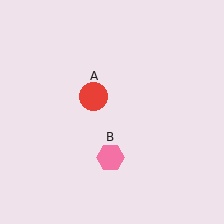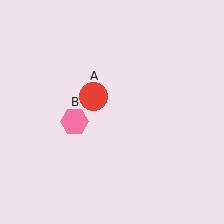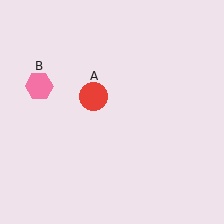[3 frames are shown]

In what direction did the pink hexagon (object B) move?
The pink hexagon (object B) moved up and to the left.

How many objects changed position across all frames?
1 object changed position: pink hexagon (object B).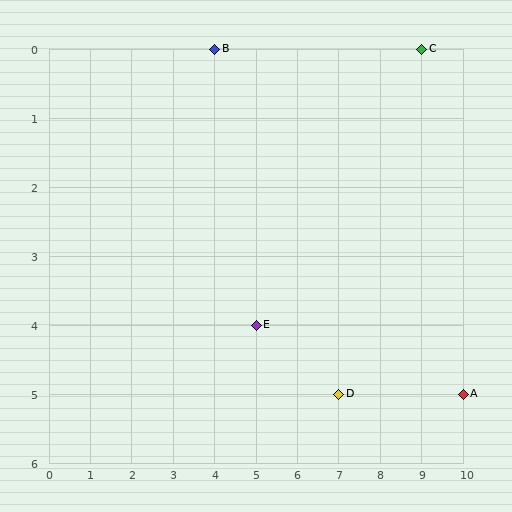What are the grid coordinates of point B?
Point B is at grid coordinates (4, 0).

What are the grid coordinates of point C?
Point C is at grid coordinates (9, 0).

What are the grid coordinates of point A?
Point A is at grid coordinates (10, 5).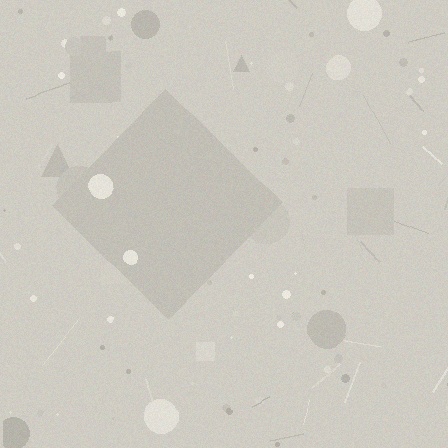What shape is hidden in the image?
A diamond is hidden in the image.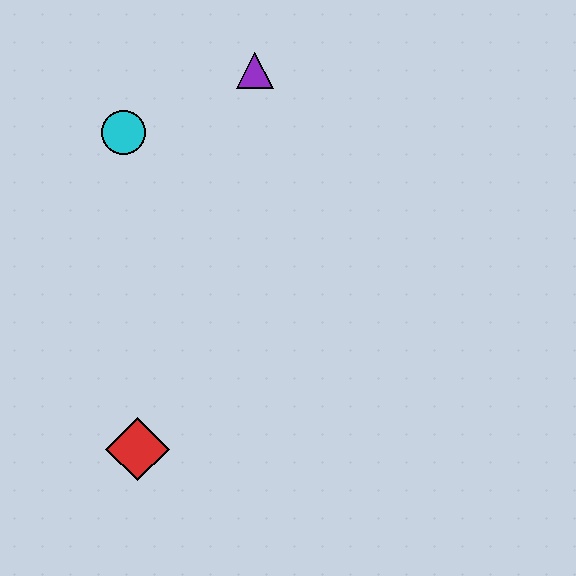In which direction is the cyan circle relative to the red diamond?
The cyan circle is above the red diamond.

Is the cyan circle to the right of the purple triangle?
No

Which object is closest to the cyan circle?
The purple triangle is closest to the cyan circle.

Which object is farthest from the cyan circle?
The red diamond is farthest from the cyan circle.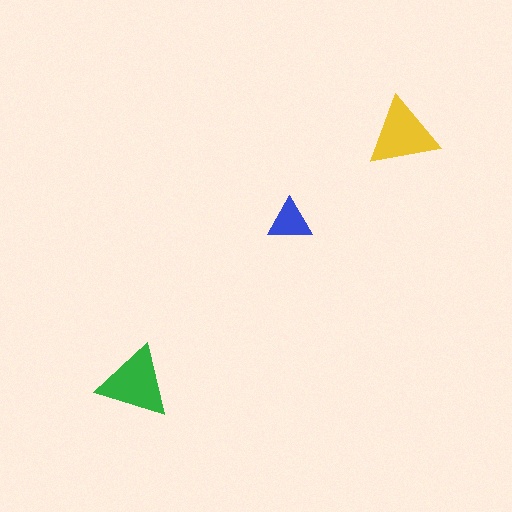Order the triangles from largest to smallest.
the green one, the yellow one, the blue one.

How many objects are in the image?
There are 3 objects in the image.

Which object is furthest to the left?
The green triangle is leftmost.